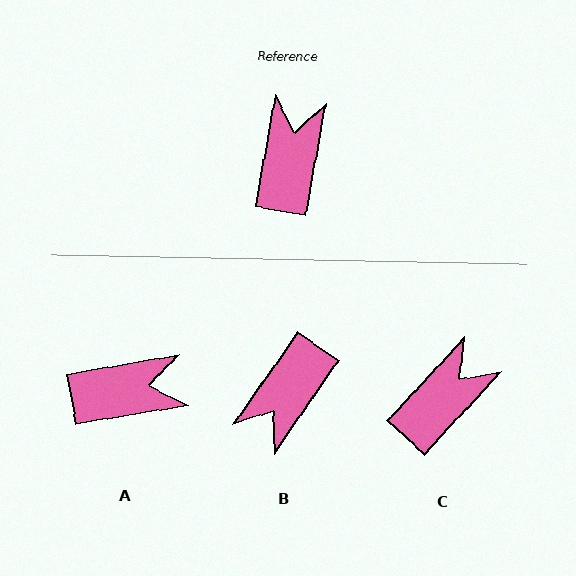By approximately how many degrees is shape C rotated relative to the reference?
Approximately 33 degrees clockwise.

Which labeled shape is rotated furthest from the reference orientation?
B, about 155 degrees away.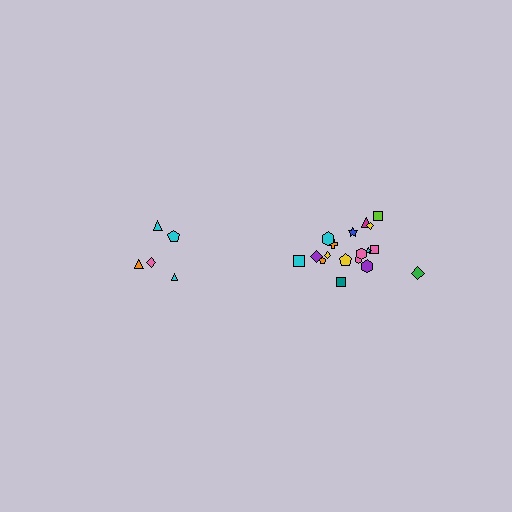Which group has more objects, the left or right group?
The right group.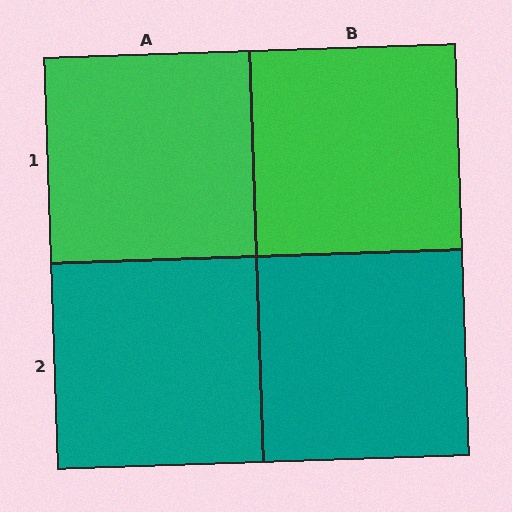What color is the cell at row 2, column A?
Teal.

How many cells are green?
2 cells are green.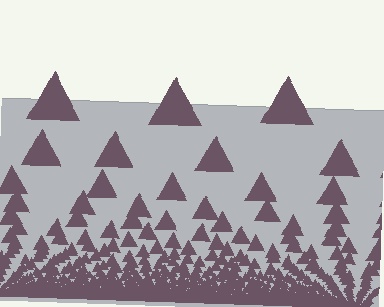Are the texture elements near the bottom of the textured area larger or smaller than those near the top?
Smaller. The gradient is inverted — elements near the bottom are smaller and denser.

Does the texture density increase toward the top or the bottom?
Density increases toward the bottom.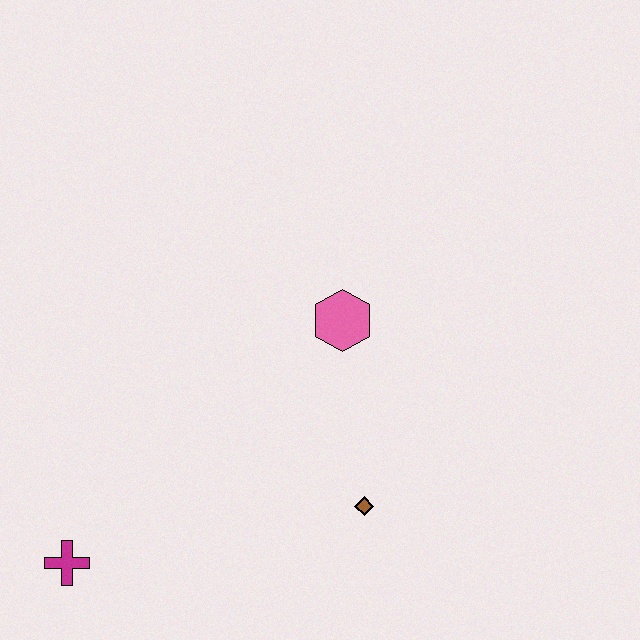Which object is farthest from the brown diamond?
The magenta cross is farthest from the brown diamond.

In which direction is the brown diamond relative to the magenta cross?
The brown diamond is to the right of the magenta cross.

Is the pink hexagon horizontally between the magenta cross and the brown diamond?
Yes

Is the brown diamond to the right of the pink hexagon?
Yes